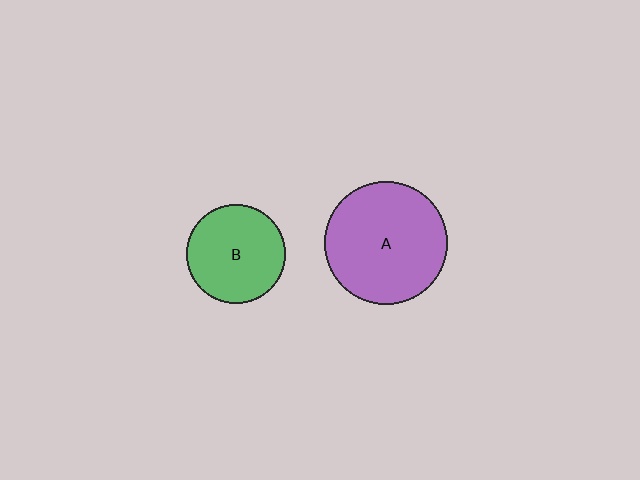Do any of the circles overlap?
No, none of the circles overlap.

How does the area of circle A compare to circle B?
Approximately 1.5 times.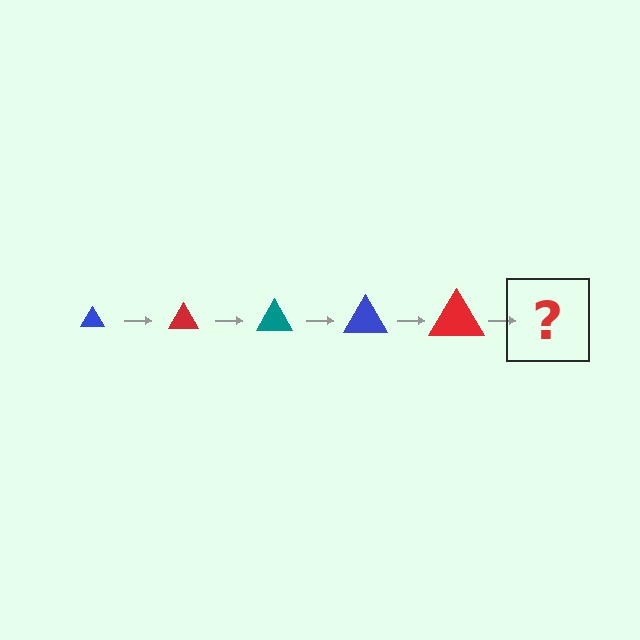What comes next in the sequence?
The next element should be a teal triangle, larger than the previous one.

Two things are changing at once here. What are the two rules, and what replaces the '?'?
The two rules are that the triangle grows larger each step and the color cycles through blue, red, and teal. The '?' should be a teal triangle, larger than the previous one.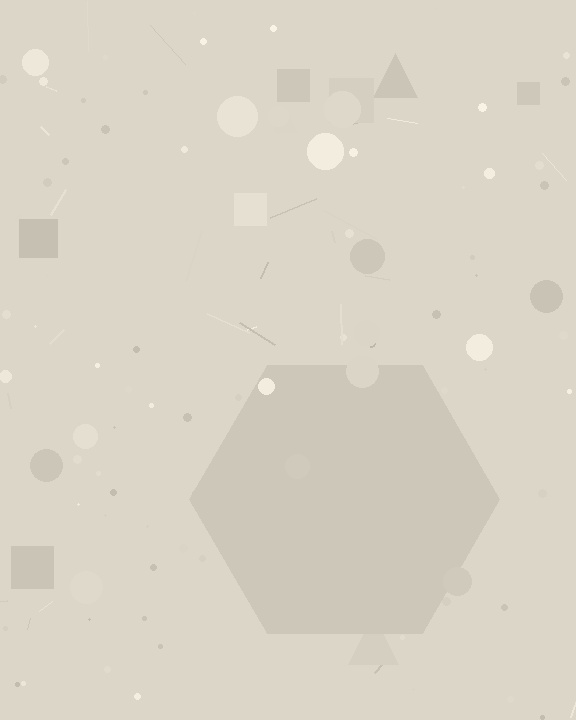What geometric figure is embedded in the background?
A hexagon is embedded in the background.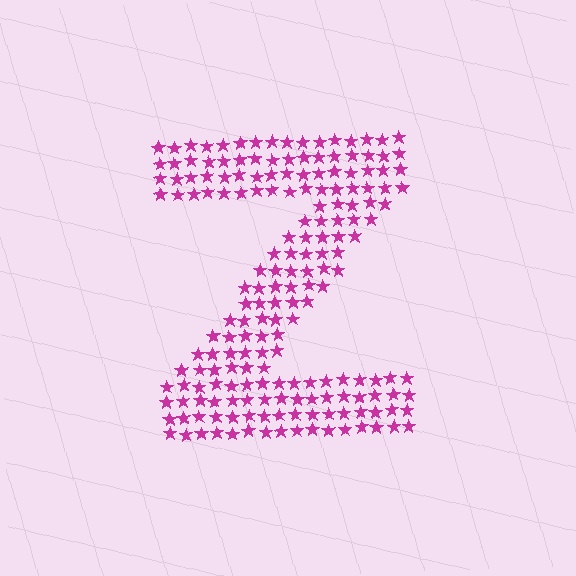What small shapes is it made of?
It is made of small stars.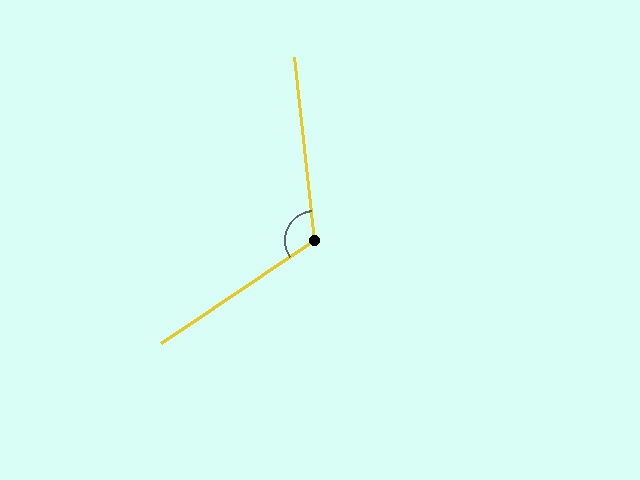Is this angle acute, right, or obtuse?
It is obtuse.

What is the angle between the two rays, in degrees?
Approximately 117 degrees.